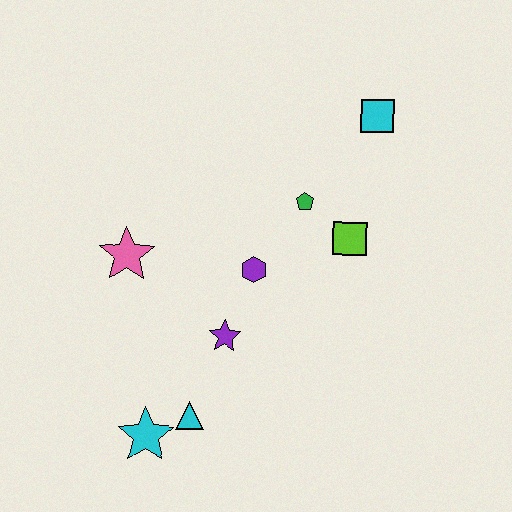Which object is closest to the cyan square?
The green pentagon is closest to the cyan square.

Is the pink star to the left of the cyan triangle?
Yes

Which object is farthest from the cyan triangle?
The cyan square is farthest from the cyan triangle.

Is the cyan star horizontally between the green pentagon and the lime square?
No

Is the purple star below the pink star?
Yes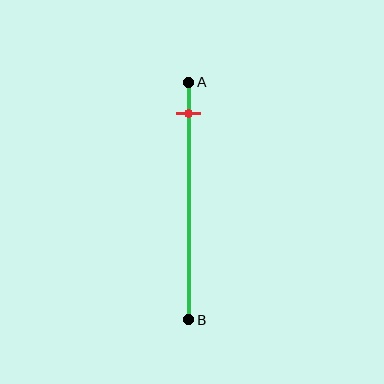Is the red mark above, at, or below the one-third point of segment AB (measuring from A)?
The red mark is above the one-third point of segment AB.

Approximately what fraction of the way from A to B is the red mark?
The red mark is approximately 15% of the way from A to B.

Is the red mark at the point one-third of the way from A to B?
No, the mark is at about 15% from A, not at the 33% one-third point.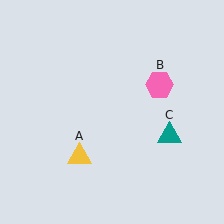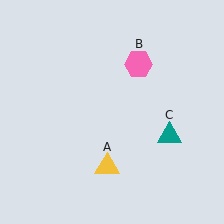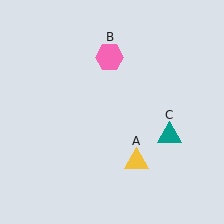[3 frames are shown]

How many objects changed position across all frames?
2 objects changed position: yellow triangle (object A), pink hexagon (object B).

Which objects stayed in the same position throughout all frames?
Teal triangle (object C) remained stationary.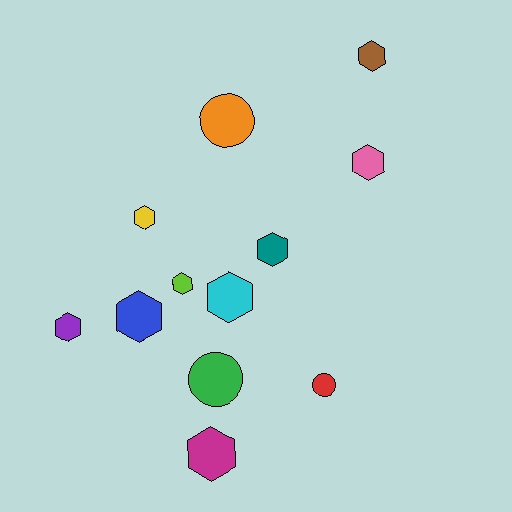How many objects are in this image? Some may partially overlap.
There are 12 objects.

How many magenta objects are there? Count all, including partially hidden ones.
There is 1 magenta object.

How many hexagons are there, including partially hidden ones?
There are 9 hexagons.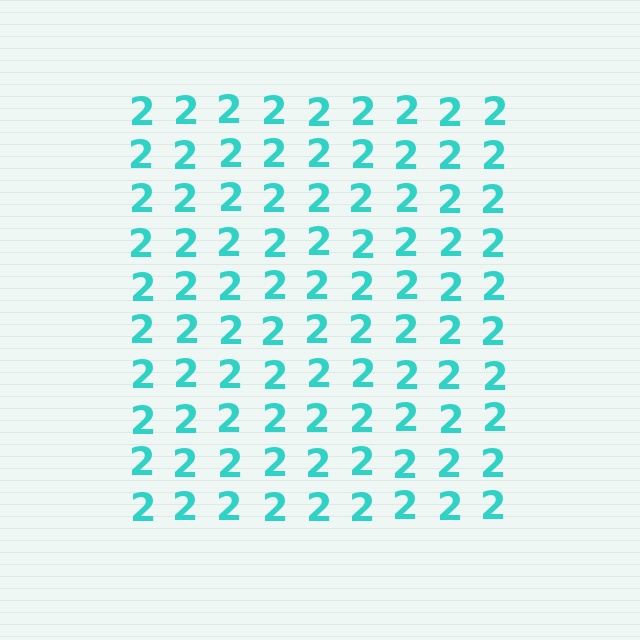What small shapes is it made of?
It is made of small digit 2's.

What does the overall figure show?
The overall figure shows a square.